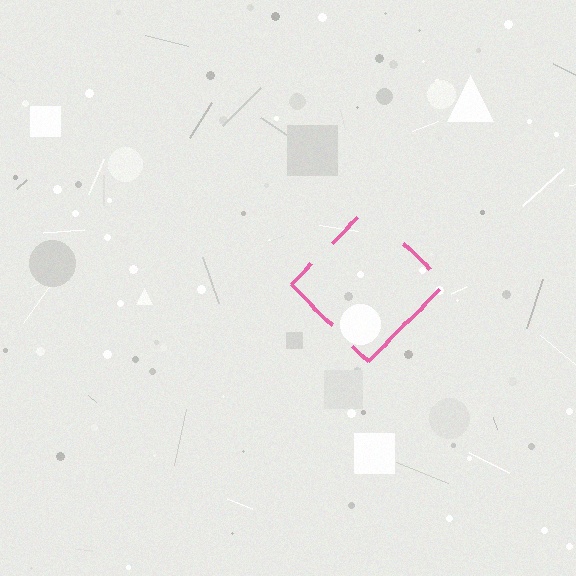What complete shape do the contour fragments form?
The contour fragments form a diamond.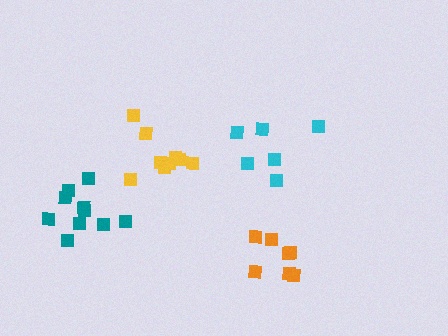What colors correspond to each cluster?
The clusters are colored: yellow, orange, cyan, teal.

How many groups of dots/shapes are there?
There are 4 groups.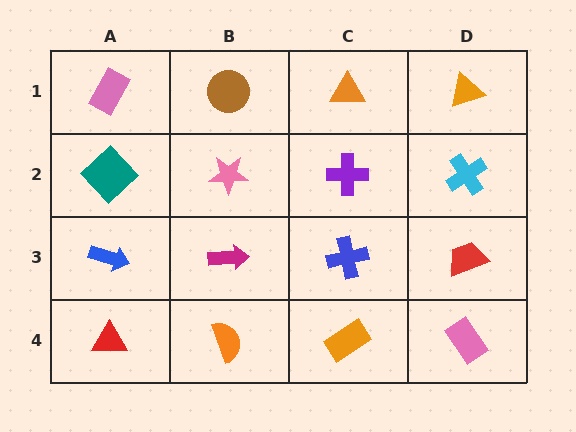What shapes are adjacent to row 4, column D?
A red trapezoid (row 3, column D), an orange rectangle (row 4, column C).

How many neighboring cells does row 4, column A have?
2.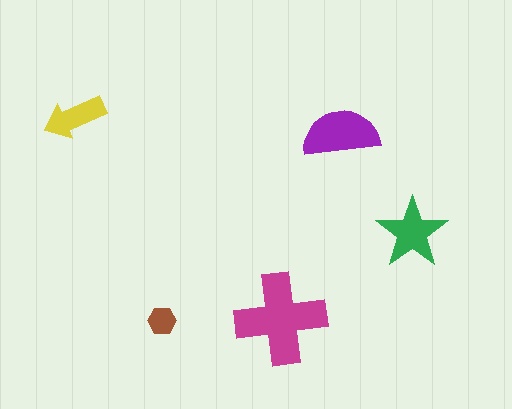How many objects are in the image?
There are 5 objects in the image.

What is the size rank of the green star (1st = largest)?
3rd.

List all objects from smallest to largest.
The brown hexagon, the yellow arrow, the green star, the purple semicircle, the magenta cross.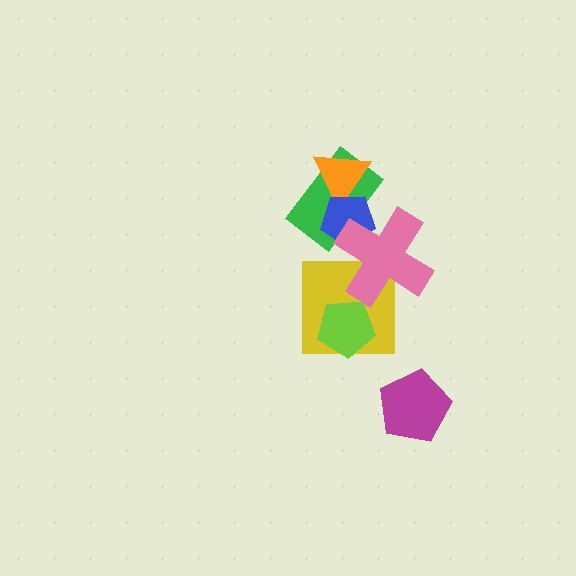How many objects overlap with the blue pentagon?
3 objects overlap with the blue pentagon.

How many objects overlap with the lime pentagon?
1 object overlaps with the lime pentagon.